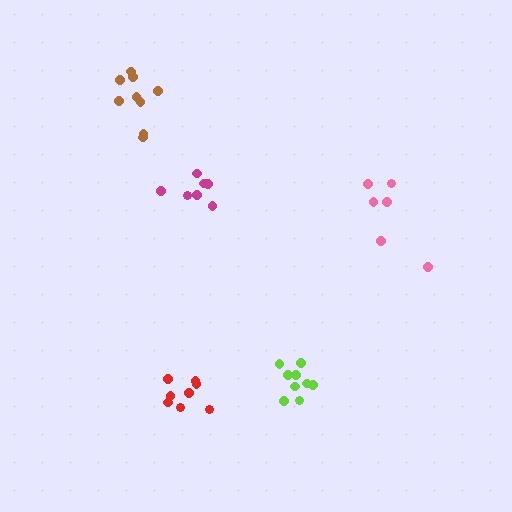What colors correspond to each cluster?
The clusters are colored: magenta, red, lime, brown, pink.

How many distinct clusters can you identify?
There are 5 distinct clusters.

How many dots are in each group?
Group 1: 7 dots, Group 2: 8 dots, Group 3: 9 dots, Group 4: 9 dots, Group 5: 6 dots (39 total).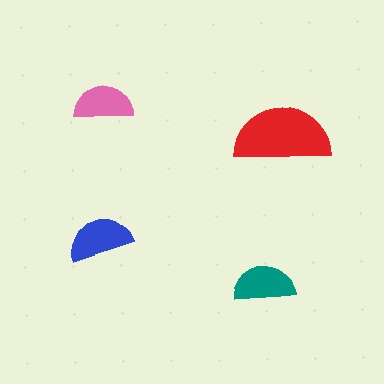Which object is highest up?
The pink semicircle is topmost.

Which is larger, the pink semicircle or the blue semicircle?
The blue one.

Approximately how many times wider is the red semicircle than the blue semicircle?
About 1.5 times wider.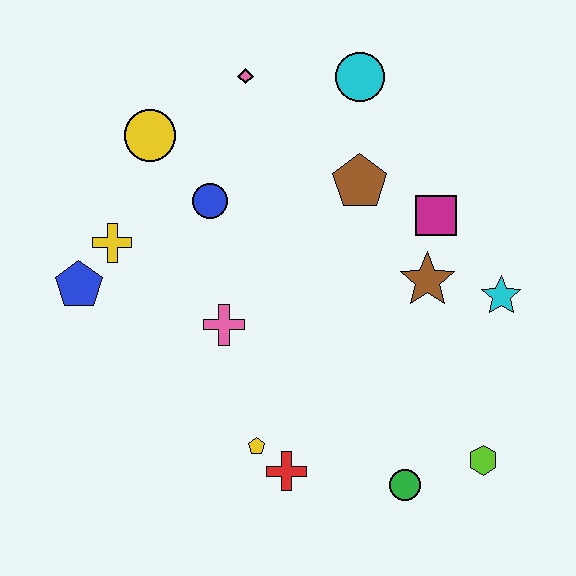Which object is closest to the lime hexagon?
The green circle is closest to the lime hexagon.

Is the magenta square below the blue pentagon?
No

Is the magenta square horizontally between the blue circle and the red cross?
No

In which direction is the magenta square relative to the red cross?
The magenta square is above the red cross.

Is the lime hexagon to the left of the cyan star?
Yes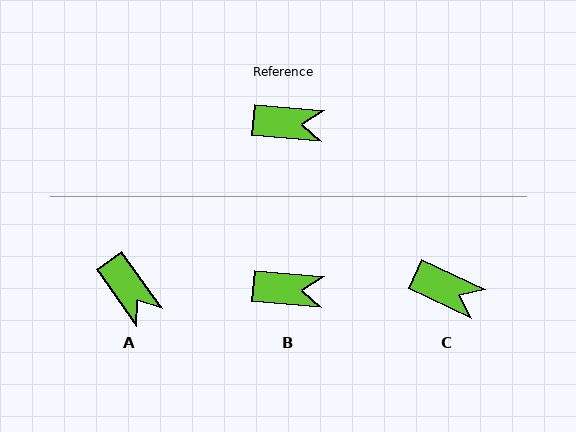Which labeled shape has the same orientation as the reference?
B.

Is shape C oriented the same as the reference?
No, it is off by about 20 degrees.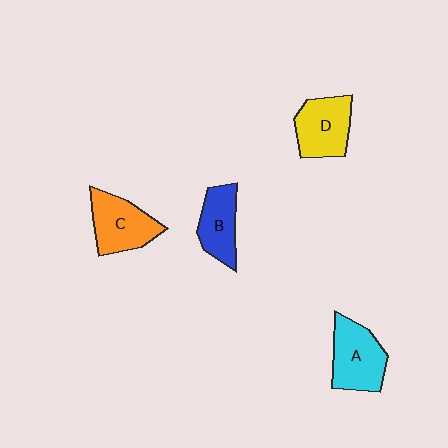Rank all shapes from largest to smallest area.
From largest to smallest: A (cyan), C (orange), D (yellow), B (blue).